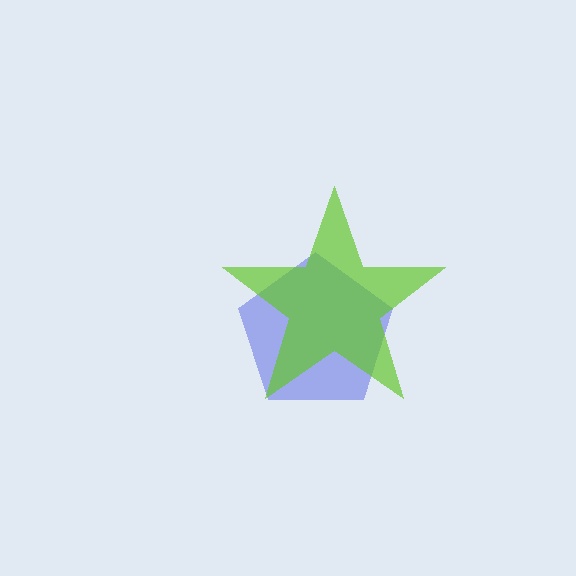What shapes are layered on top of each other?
The layered shapes are: a blue pentagon, a lime star.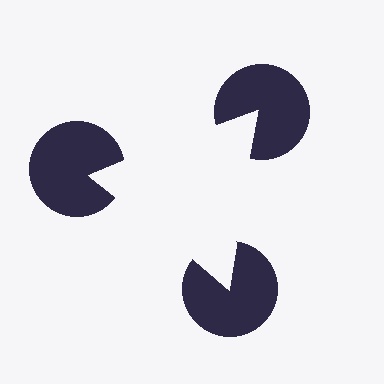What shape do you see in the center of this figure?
An illusory triangle — its edges are inferred from the aligned wedge cuts in the pac-man discs, not physically drawn.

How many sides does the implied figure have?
3 sides.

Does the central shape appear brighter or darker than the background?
It typically appears slightly brighter than the background, even though no actual brightness change is drawn.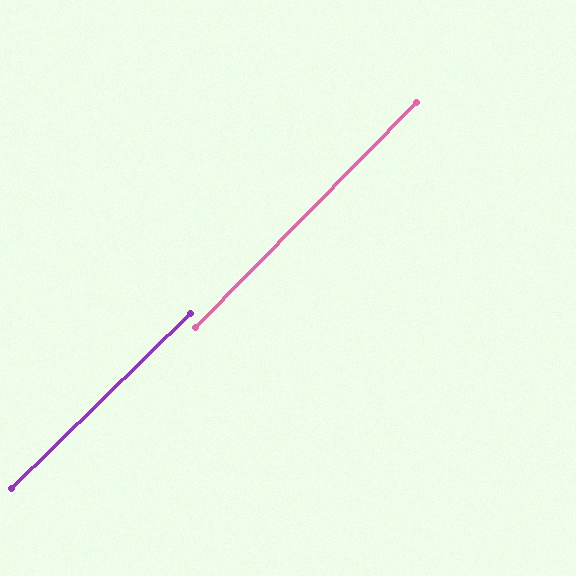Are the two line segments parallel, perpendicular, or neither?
Parallel — their directions differ by only 1.2°.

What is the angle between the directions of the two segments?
Approximately 1 degree.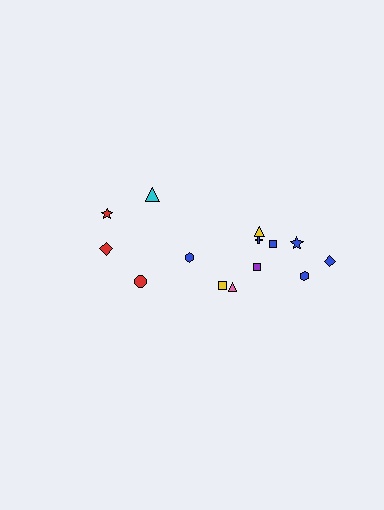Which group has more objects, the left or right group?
The right group.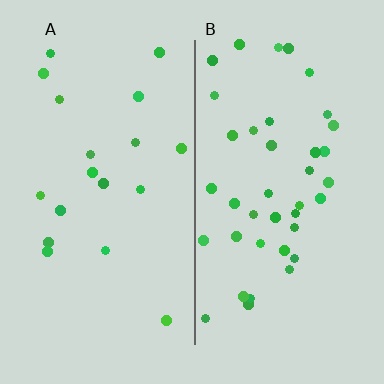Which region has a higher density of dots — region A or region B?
B (the right).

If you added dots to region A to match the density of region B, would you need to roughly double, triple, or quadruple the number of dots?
Approximately double.